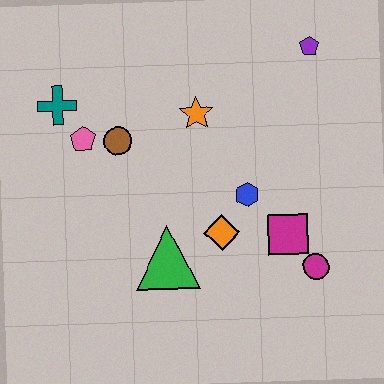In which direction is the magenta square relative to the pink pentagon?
The magenta square is to the right of the pink pentagon.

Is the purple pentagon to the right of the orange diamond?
Yes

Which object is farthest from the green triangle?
The purple pentagon is farthest from the green triangle.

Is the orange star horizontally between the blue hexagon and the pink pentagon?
Yes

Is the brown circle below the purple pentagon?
Yes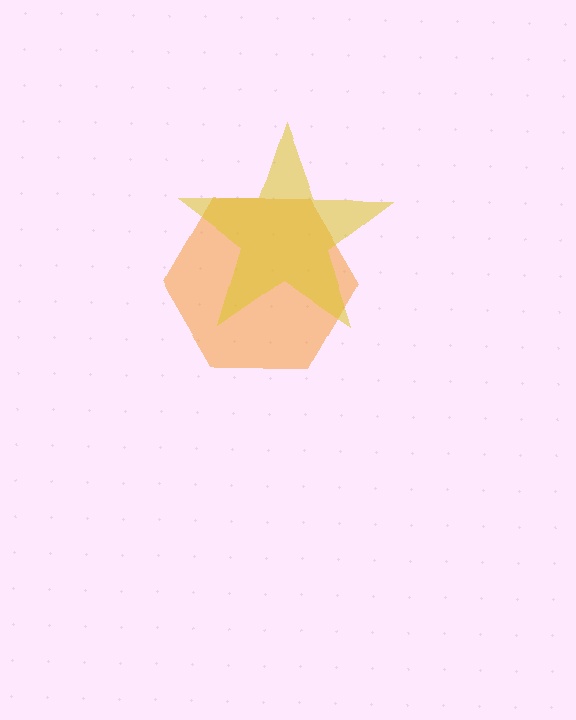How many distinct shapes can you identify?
There are 2 distinct shapes: an orange hexagon, a yellow star.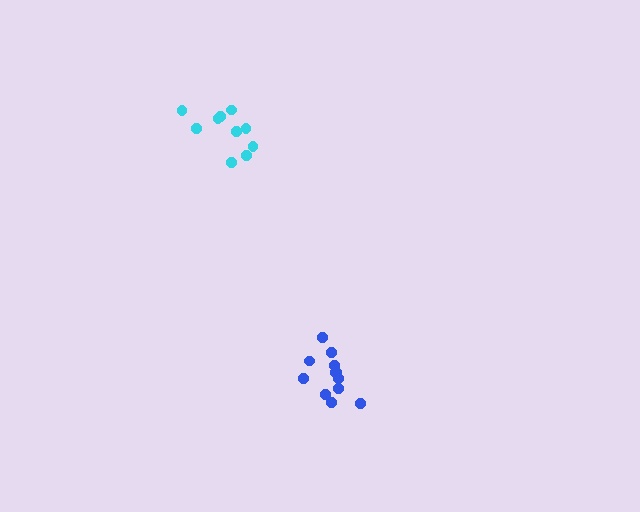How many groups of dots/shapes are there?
There are 2 groups.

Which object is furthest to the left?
The cyan cluster is leftmost.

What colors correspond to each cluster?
The clusters are colored: cyan, blue.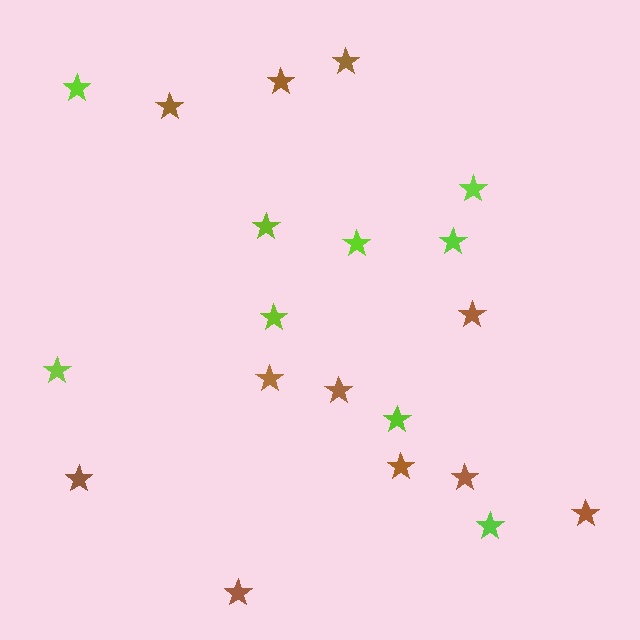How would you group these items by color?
There are 2 groups: one group of brown stars (11) and one group of lime stars (9).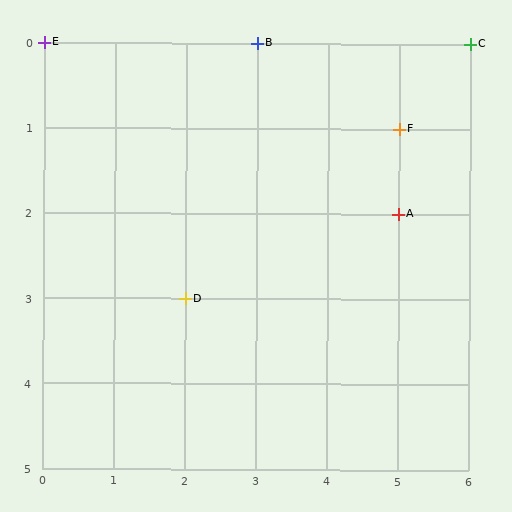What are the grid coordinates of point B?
Point B is at grid coordinates (3, 0).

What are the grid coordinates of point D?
Point D is at grid coordinates (2, 3).